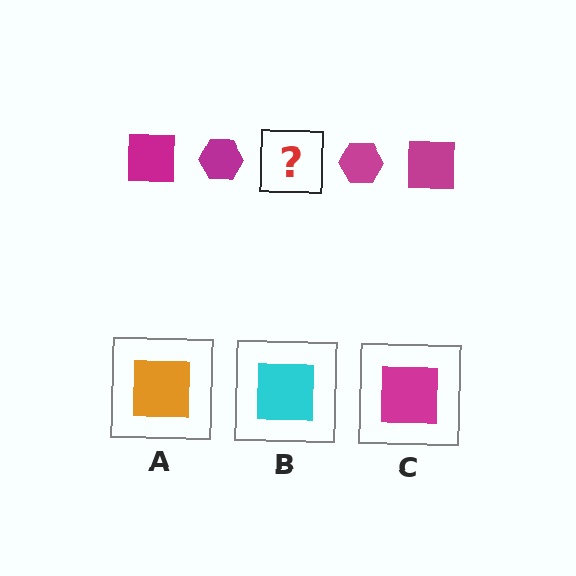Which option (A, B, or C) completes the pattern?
C.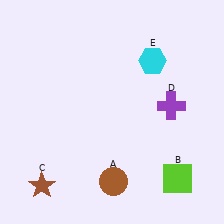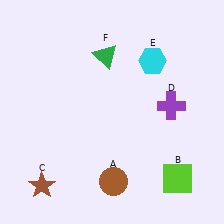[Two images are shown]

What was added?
A green triangle (F) was added in Image 2.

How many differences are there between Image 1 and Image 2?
There is 1 difference between the two images.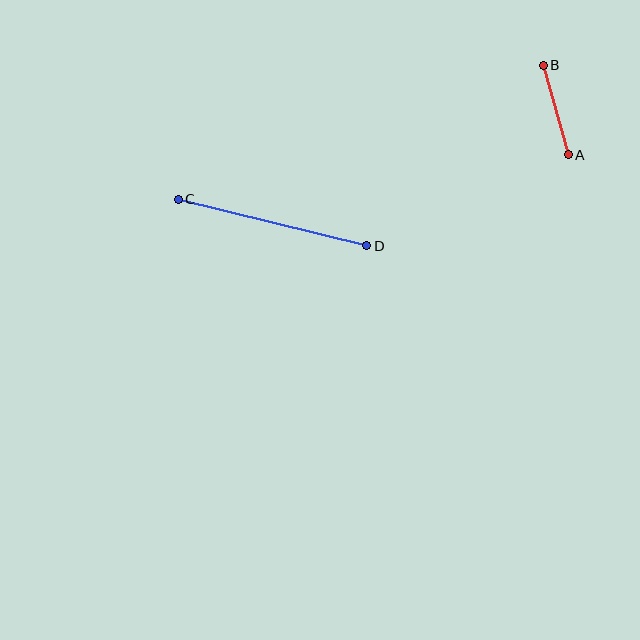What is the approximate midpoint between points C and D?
The midpoint is at approximately (272, 222) pixels.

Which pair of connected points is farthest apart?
Points C and D are farthest apart.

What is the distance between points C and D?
The distance is approximately 194 pixels.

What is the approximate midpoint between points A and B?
The midpoint is at approximately (556, 110) pixels.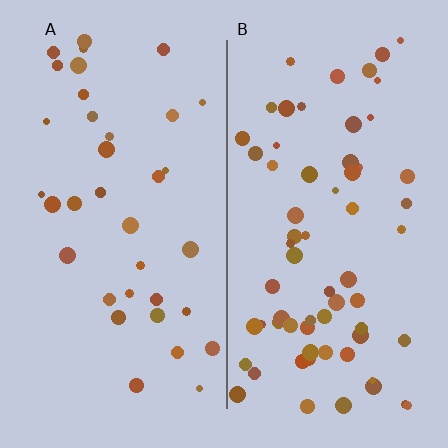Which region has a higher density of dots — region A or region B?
B (the right).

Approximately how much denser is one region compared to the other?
Approximately 1.9× — region B over region A.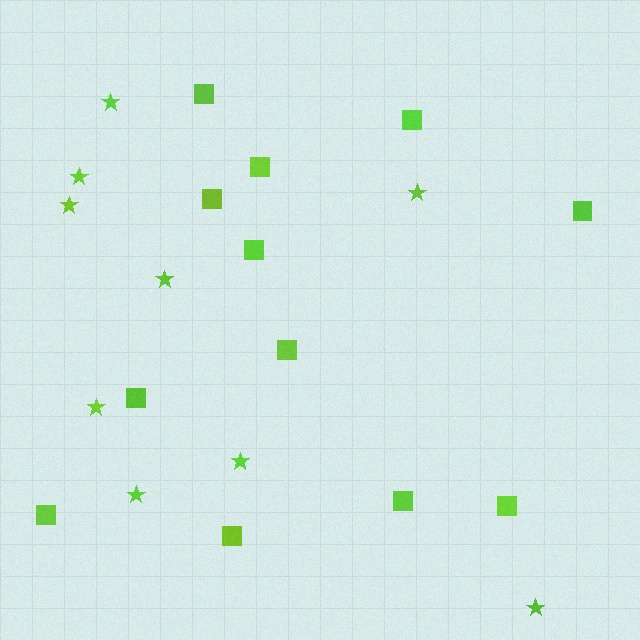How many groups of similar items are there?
There are 2 groups: one group of squares (12) and one group of stars (9).